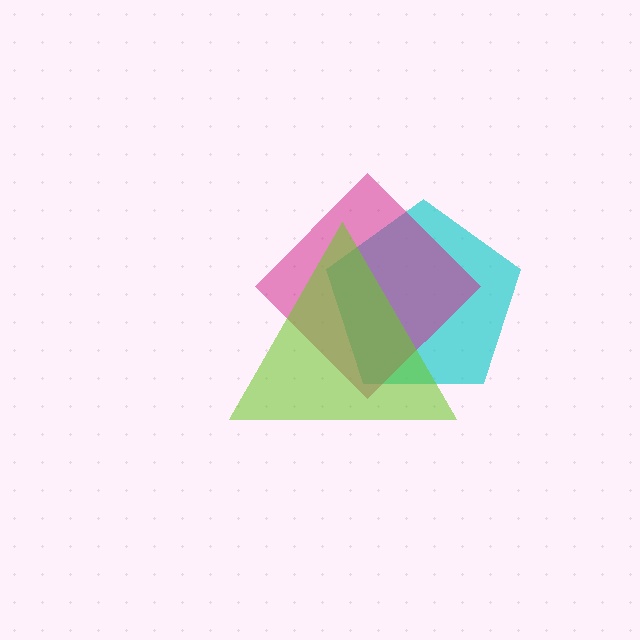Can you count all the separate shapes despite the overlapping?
Yes, there are 3 separate shapes.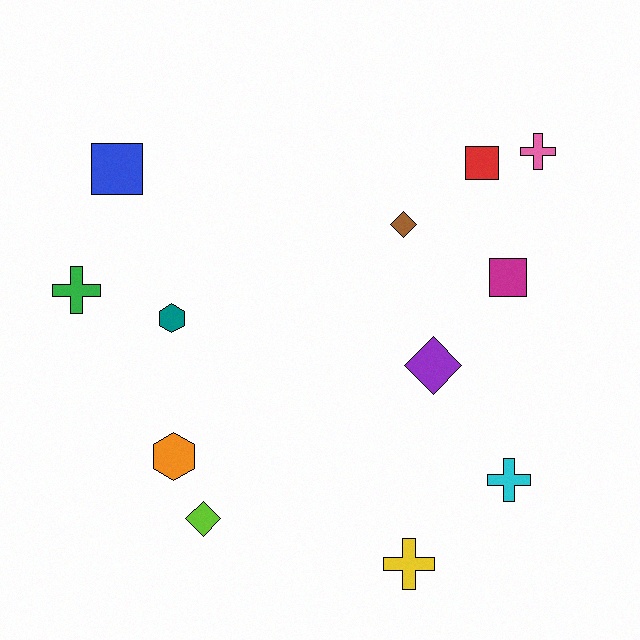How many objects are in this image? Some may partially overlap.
There are 12 objects.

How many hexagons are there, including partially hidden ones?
There are 2 hexagons.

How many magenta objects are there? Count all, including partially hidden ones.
There is 1 magenta object.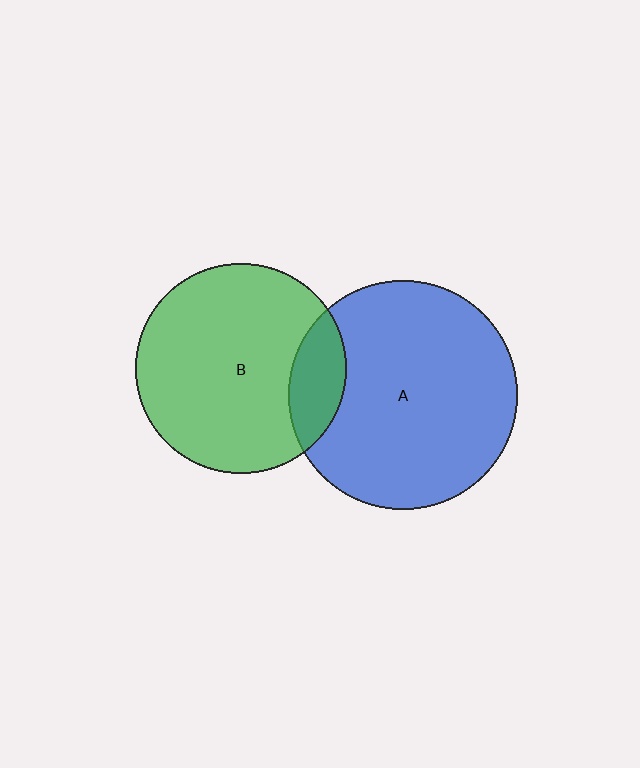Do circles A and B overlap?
Yes.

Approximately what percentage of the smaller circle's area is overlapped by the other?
Approximately 15%.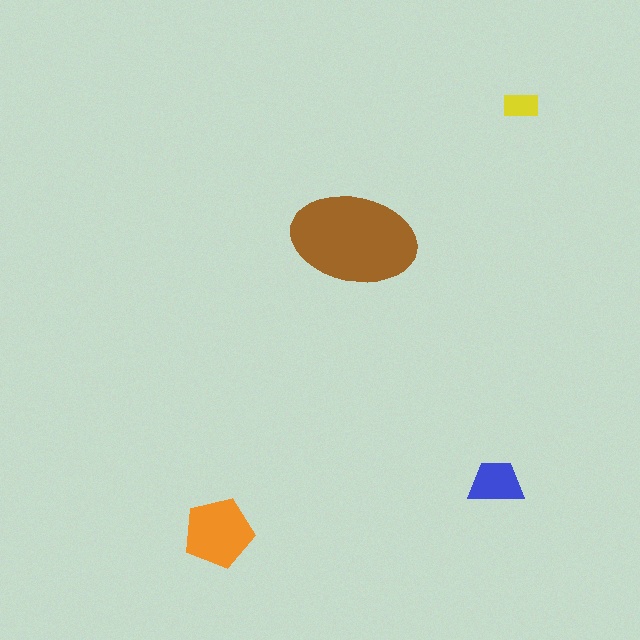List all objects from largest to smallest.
The brown ellipse, the orange pentagon, the blue trapezoid, the yellow rectangle.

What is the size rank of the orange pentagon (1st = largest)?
2nd.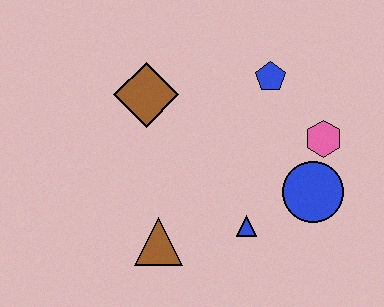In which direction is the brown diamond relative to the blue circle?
The brown diamond is to the left of the blue circle.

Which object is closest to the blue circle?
The pink hexagon is closest to the blue circle.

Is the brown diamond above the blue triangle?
Yes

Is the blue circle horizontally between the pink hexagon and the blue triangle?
Yes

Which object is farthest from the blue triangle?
The brown diamond is farthest from the blue triangle.